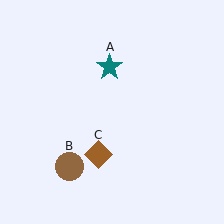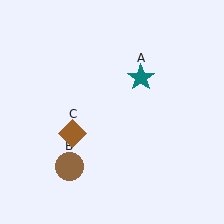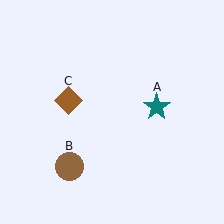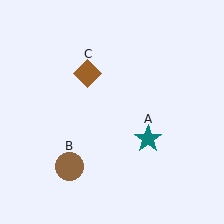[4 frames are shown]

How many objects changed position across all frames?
2 objects changed position: teal star (object A), brown diamond (object C).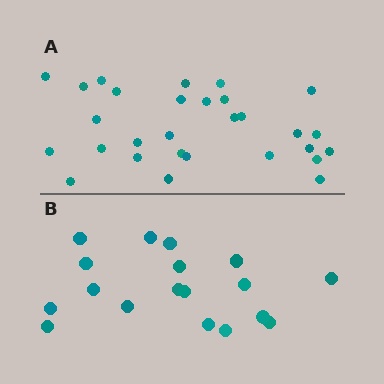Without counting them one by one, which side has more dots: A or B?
Region A (the top region) has more dots.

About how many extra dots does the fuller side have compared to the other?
Region A has roughly 12 or so more dots than region B.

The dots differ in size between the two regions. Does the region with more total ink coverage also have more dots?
No. Region B has more total ink coverage because its dots are larger, but region A actually contains more individual dots. Total area can be misleading — the number of items is what matters here.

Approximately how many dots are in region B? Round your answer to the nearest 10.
About 20 dots. (The exact count is 18, which rounds to 20.)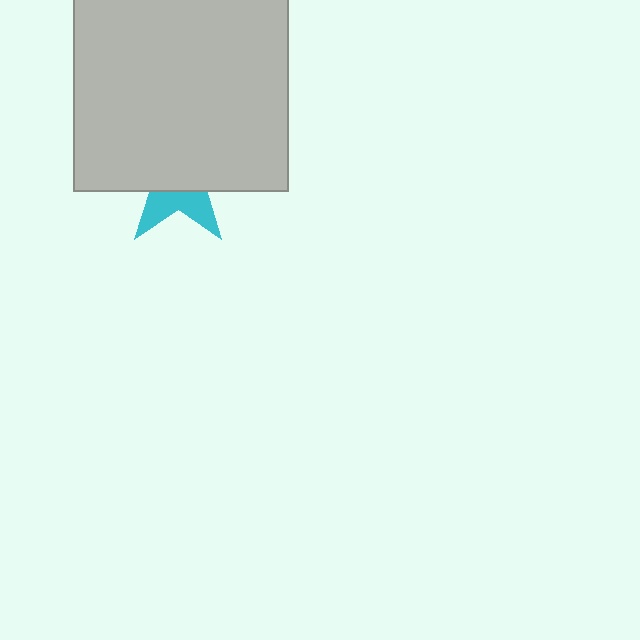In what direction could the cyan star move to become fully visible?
The cyan star could move down. That would shift it out from behind the light gray square entirely.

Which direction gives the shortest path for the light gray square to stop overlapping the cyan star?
Moving up gives the shortest separation.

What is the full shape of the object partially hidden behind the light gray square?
The partially hidden object is a cyan star.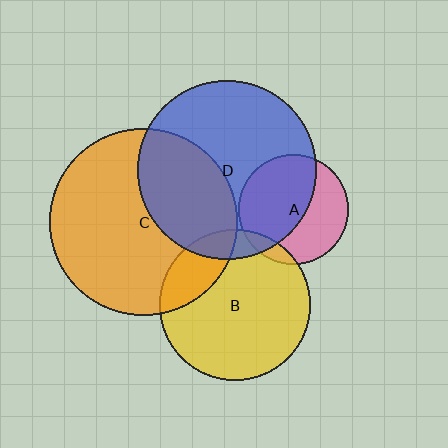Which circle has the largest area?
Circle C (orange).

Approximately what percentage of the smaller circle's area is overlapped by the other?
Approximately 35%.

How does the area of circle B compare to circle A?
Approximately 1.9 times.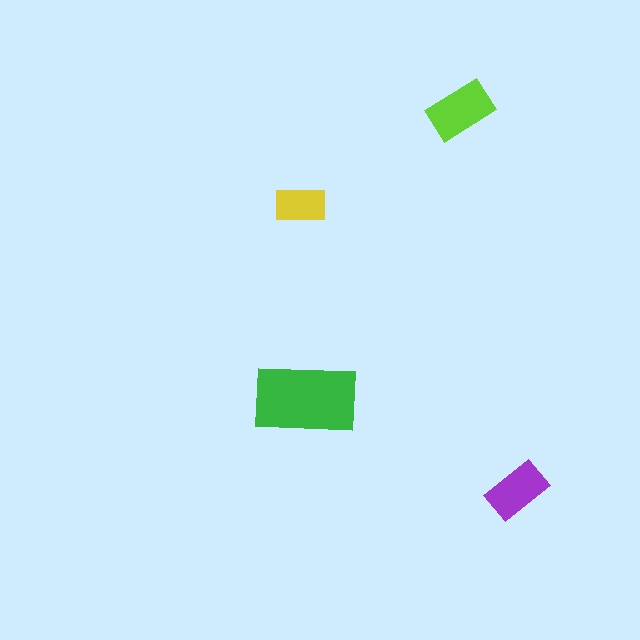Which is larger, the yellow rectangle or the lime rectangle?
The lime one.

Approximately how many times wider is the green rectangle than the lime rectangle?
About 1.5 times wider.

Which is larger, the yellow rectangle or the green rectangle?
The green one.